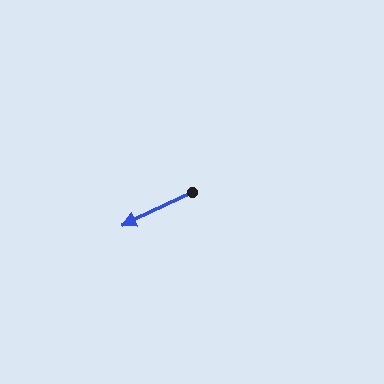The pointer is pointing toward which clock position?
Roughly 8 o'clock.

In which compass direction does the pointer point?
Southwest.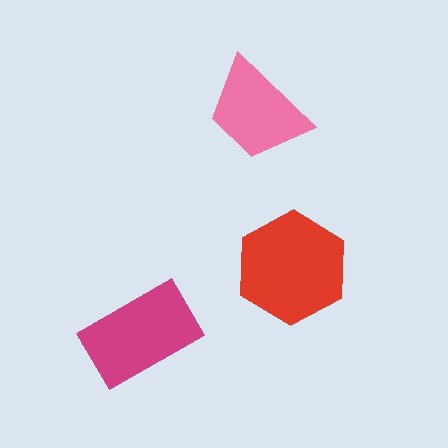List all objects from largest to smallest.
The red hexagon, the magenta rectangle, the pink trapezoid.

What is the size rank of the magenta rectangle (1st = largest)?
2nd.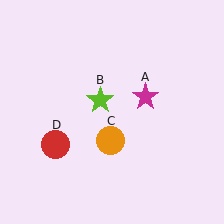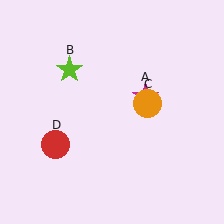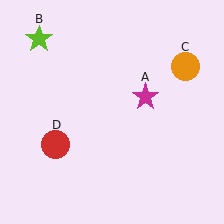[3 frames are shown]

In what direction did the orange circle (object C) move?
The orange circle (object C) moved up and to the right.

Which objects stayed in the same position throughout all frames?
Magenta star (object A) and red circle (object D) remained stationary.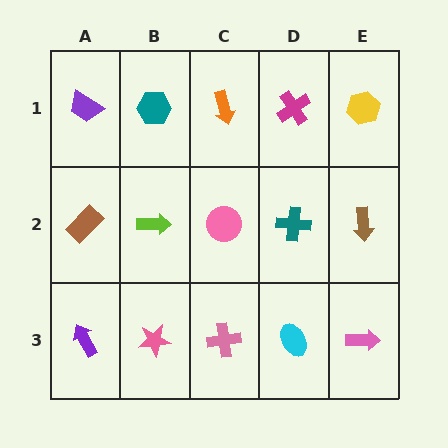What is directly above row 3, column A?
A brown rectangle.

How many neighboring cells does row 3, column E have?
2.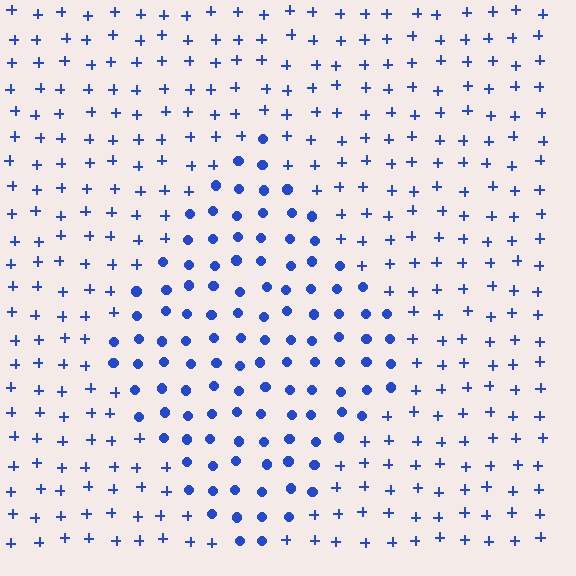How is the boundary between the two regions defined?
The boundary is defined by a change in element shape: circles inside vs. plus signs outside. All elements share the same color and spacing.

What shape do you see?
I see a diamond.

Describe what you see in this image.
The image is filled with small blue elements arranged in a uniform grid. A diamond-shaped region contains circles, while the surrounding area contains plus signs. The boundary is defined purely by the change in element shape.